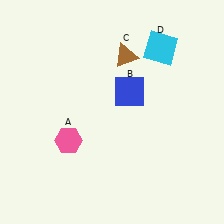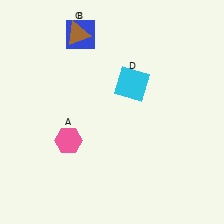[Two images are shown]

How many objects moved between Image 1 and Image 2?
3 objects moved between the two images.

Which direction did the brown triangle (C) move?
The brown triangle (C) moved left.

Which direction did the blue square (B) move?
The blue square (B) moved up.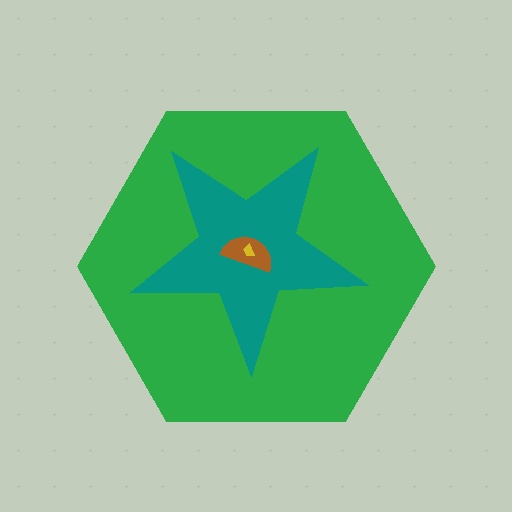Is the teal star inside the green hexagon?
Yes.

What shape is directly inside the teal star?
The brown semicircle.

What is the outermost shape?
The green hexagon.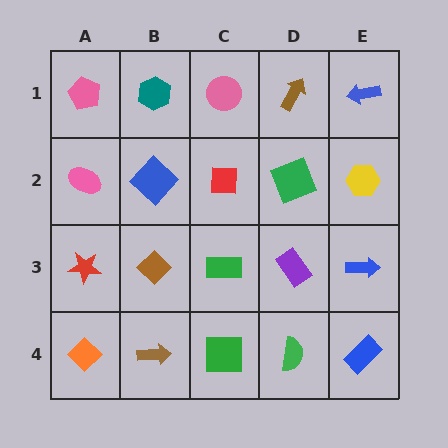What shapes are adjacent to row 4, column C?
A green rectangle (row 3, column C), a brown arrow (row 4, column B), a green semicircle (row 4, column D).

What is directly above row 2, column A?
A pink pentagon.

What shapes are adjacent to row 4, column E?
A blue arrow (row 3, column E), a green semicircle (row 4, column D).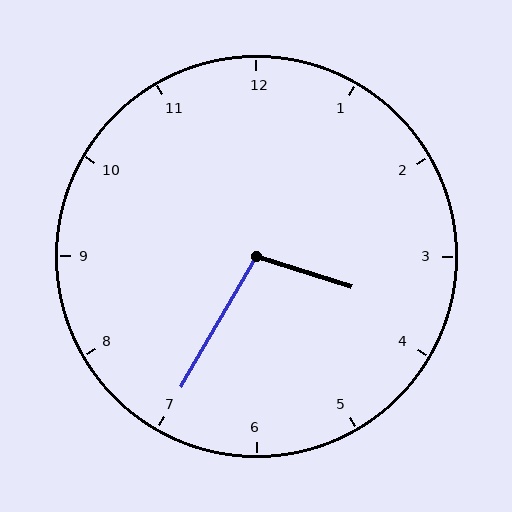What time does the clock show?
3:35.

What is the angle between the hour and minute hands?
Approximately 102 degrees.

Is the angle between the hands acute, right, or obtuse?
It is obtuse.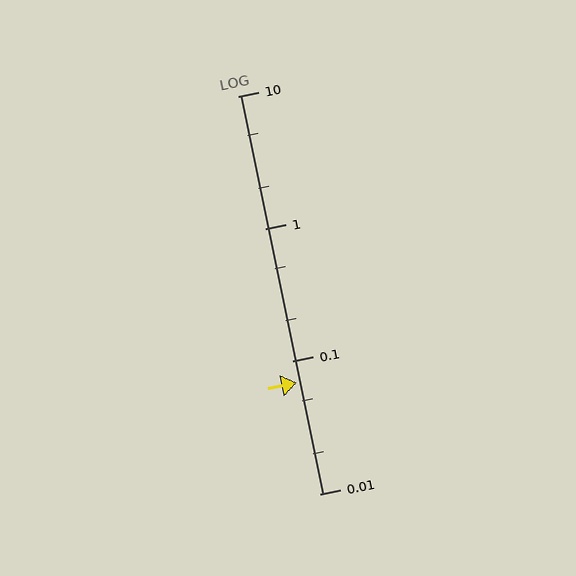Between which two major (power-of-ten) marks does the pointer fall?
The pointer is between 0.01 and 0.1.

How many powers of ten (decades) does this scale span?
The scale spans 3 decades, from 0.01 to 10.